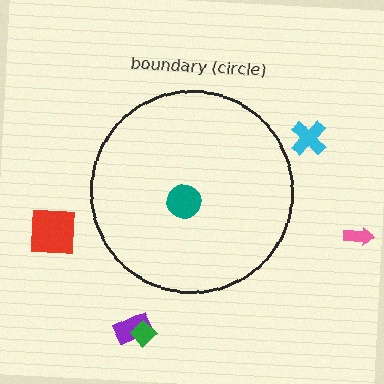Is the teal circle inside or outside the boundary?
Inside.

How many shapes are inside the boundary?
1 inside, 5 outside.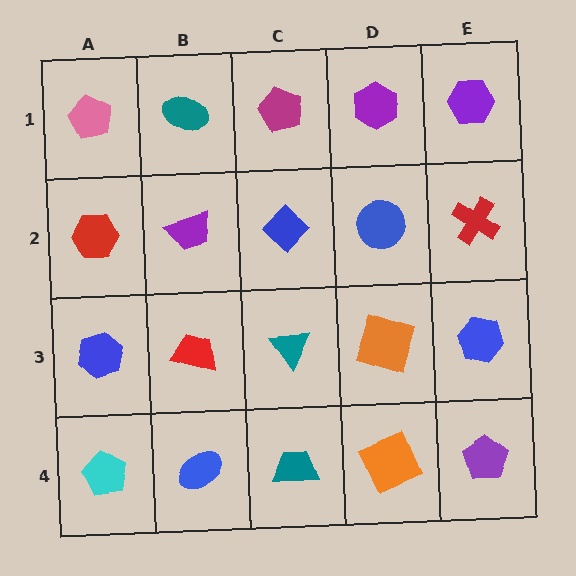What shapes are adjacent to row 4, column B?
A red trapezoid (row 3, column B), a cyan pentagon (row 4, column A), a teal trapezoid (row 4, column C).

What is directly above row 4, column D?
An orange square.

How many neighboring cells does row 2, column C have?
4.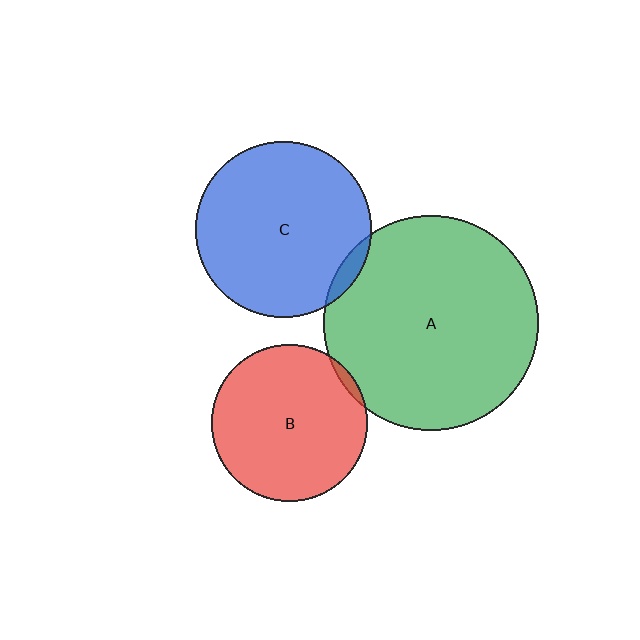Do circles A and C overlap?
Yes.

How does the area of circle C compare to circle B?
Approximately 1.3 times.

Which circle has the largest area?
Circle A (green).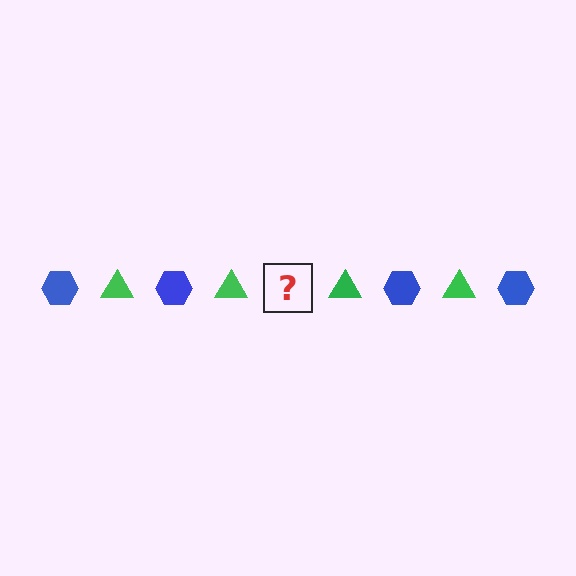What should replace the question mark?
The question mark should be replaced with a blue hexagon.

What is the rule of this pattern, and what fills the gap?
The rule is that the pattern alternates between blue hexagon and green triangle. The gap should be filled with a blue hexagon.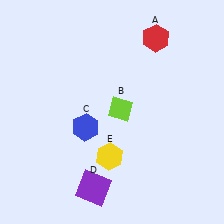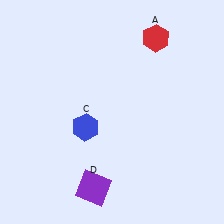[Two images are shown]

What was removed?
The yellow hexagon (E), the lime diamond (B) were removed in Image 2.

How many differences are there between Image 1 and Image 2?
There are 2 differences between the two images.